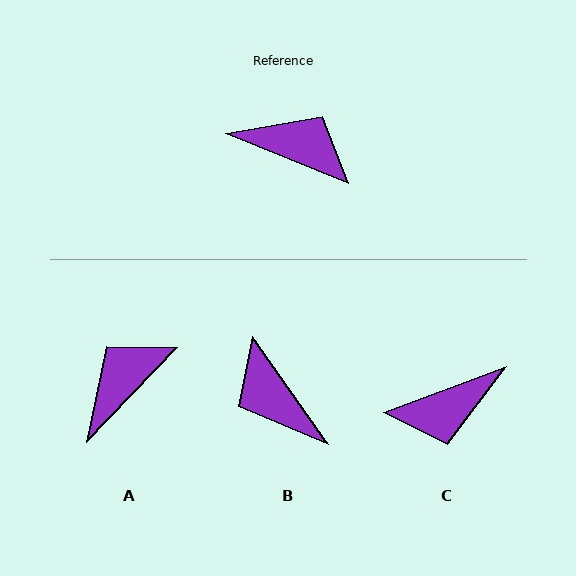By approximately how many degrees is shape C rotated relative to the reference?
Approximately 137 degrees clockwise.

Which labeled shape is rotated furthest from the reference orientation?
B, about 147 degrees away.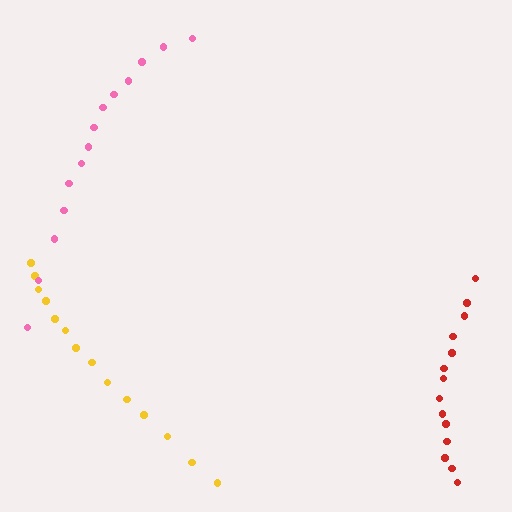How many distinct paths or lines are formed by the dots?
There are 3 distinct paths.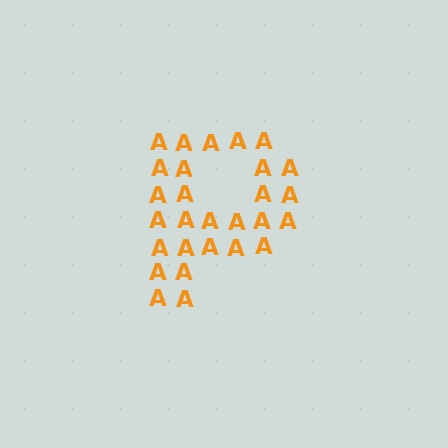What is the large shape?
The large shape is the letter P.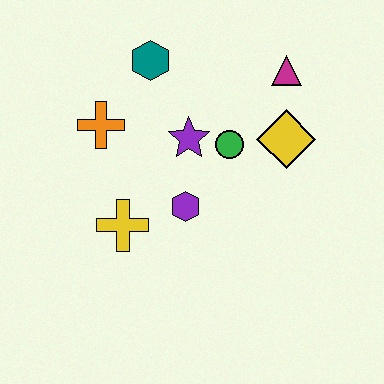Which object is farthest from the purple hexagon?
The magenta triangle is farthest from the purple hexagon.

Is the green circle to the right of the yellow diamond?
No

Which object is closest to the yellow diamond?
The green circle is closest to the yellow diamond.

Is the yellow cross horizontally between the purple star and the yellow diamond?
No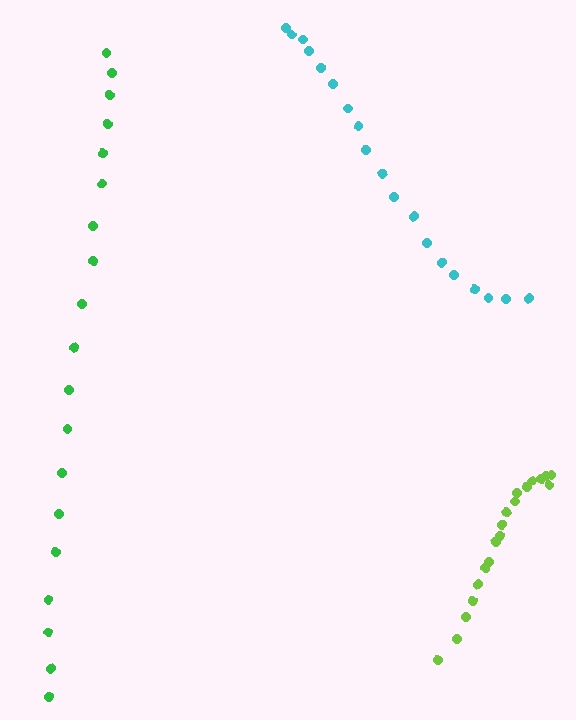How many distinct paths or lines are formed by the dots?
There are 3 distinct paths.